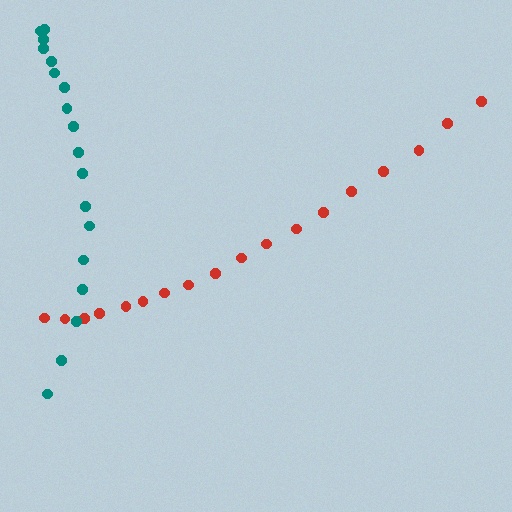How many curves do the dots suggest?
There are 2 distinct paths.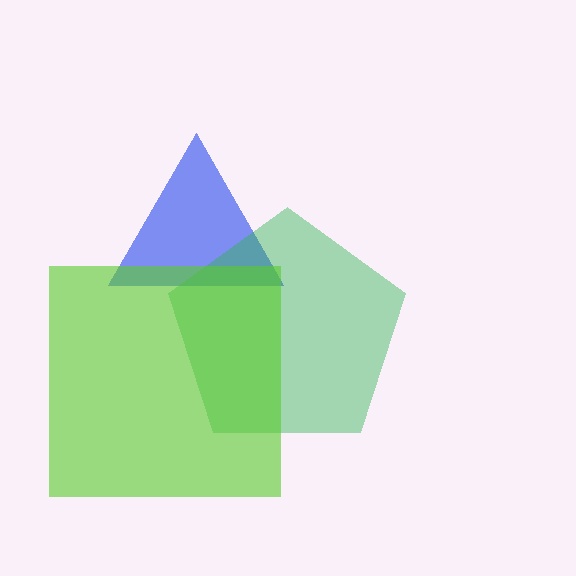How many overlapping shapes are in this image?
There are 3 overlapping shapes in the image.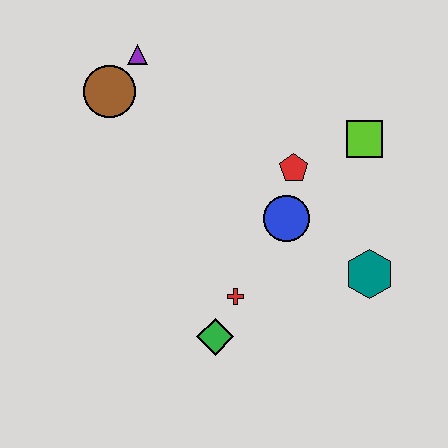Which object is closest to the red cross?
The green diamond is closest to the red cross.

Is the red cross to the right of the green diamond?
Yes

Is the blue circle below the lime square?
Yes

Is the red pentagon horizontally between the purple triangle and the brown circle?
No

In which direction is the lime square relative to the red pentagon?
The lime square is to the right of the red pentagon.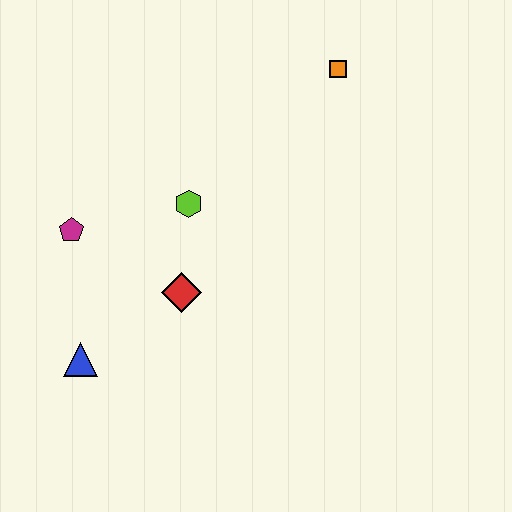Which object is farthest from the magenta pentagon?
The orange square is farthest from the magenta pentagon.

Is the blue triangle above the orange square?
No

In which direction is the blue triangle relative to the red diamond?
The blue triangle is to the left of the red diamond.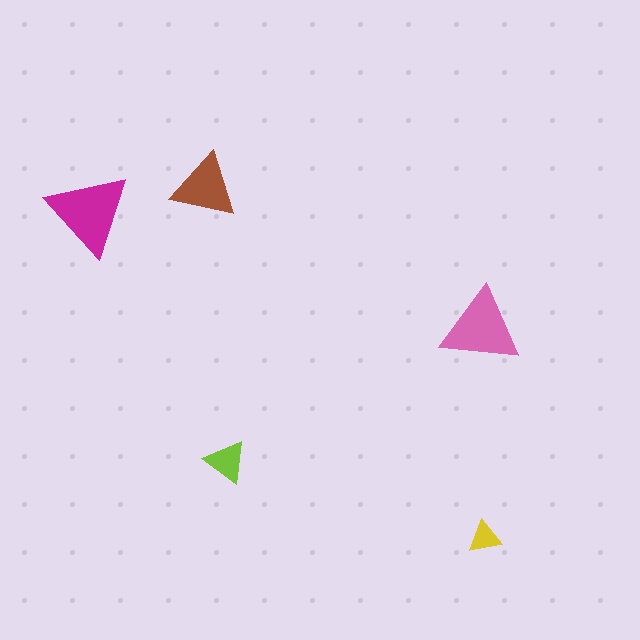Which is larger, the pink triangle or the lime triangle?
The pink one.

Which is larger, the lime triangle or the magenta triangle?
The magenta one.